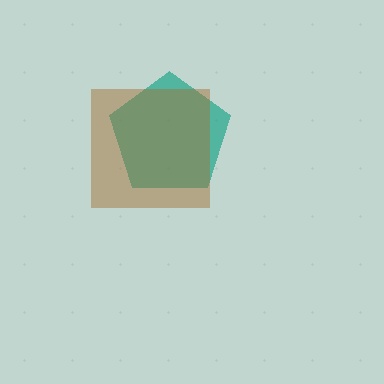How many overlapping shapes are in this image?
There are 2 overlapping shapes in the image.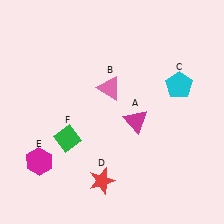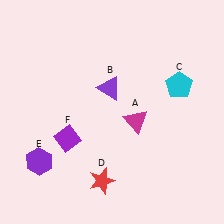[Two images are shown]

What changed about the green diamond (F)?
In Image 1, F is green. In Image 2, it changed to purple.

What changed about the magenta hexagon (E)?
In Image 1, E is magenta. In Image 2, it changed to purple.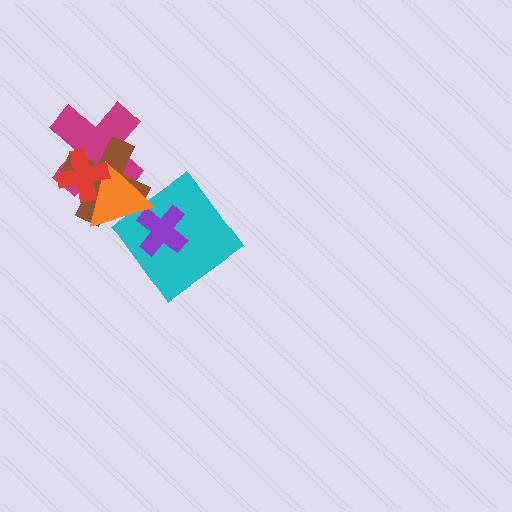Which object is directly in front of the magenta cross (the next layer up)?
The brown cross is directly in front of the magenta cross.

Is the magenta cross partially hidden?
Yes, it is partially covered by another shape.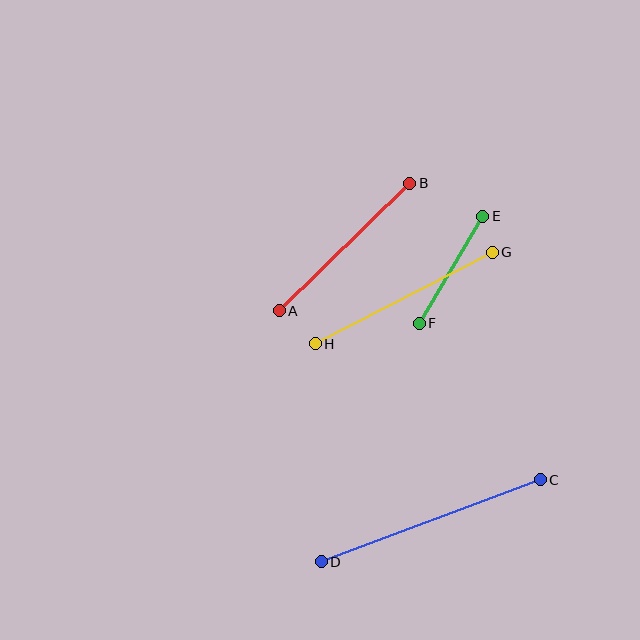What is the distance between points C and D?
The distance is approximately 234 pixels.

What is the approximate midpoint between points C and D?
The midpoint is at approximately (431, 521) pixels.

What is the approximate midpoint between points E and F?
The midpoint is at approximately (451, 270) pixels.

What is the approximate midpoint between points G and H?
The midpoint is at approximately (404, 298) pixels.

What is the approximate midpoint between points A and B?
The midpoint is at approximately (345, 247) pixels.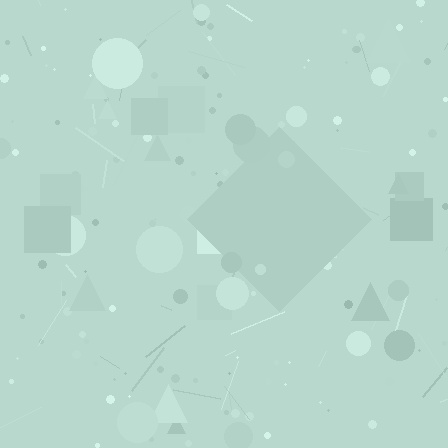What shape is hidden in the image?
A diamond is hidden in the image.